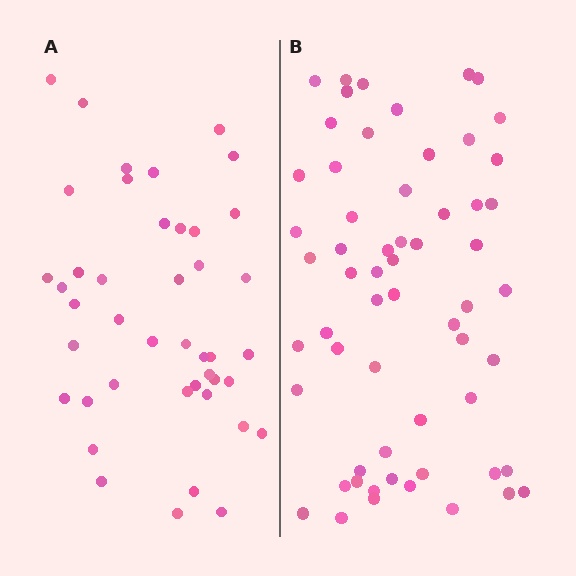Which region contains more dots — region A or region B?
Region B (the right region) has more dots.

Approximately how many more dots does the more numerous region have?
Region B has approximately 15 more dots than region A.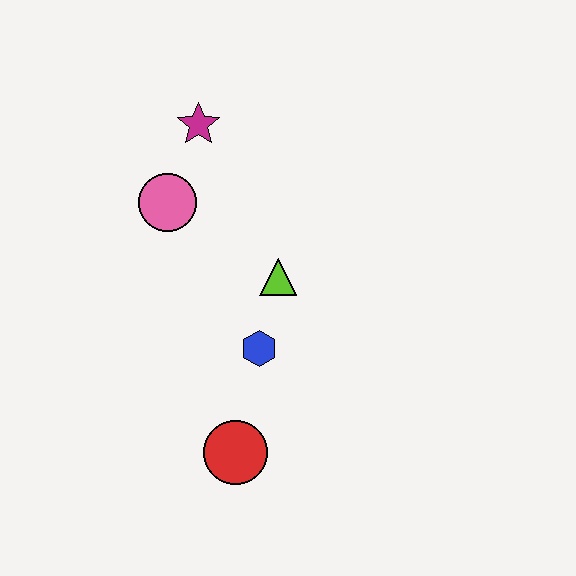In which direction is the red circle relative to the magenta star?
The red circle is below the magenta star.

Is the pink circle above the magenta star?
No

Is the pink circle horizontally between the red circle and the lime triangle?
No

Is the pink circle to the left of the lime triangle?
Yes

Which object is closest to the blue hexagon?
The lime triangle is closest to the blue hexagon.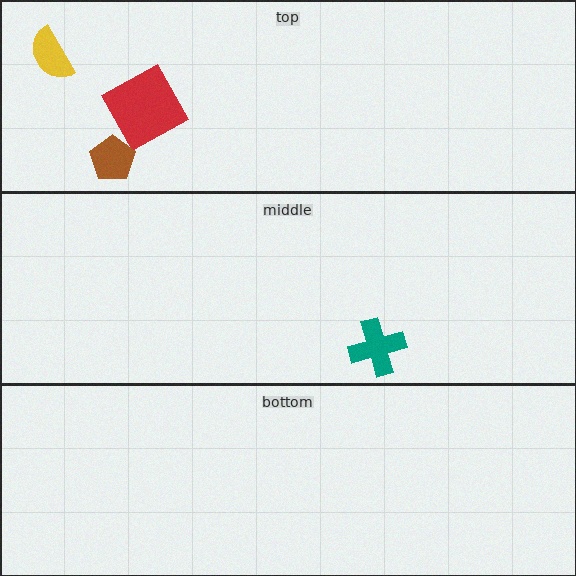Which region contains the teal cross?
The middle region.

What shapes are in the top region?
The red square, the brown pentagon, the yellow semicircle.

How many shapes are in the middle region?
1.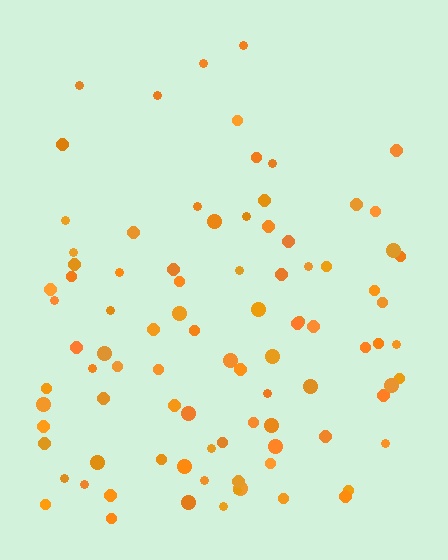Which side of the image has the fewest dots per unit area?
The top.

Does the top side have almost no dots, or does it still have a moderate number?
Still a moderate number, just noticeably fewer than the bottom.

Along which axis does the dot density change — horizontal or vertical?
Vertical.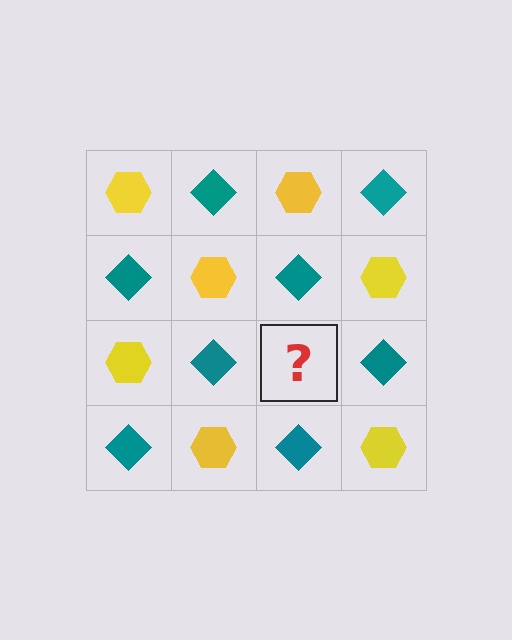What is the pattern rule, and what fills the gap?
The rule is that it alternates yellow hexagon and teal diamond in a checkerboard pattern. The gap should be filled with a yellow hexagon.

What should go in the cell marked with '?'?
The missing cell should contain a yellow hexagon.